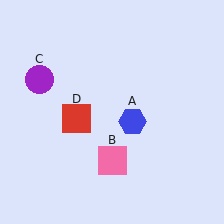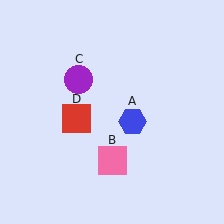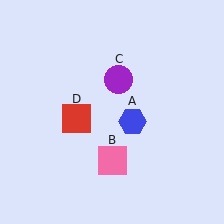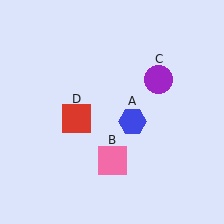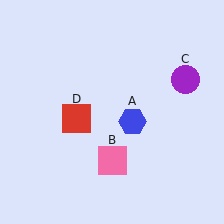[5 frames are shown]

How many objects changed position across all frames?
1 object changed position: purple circle (object C).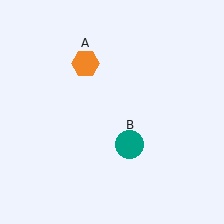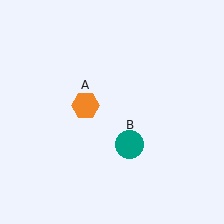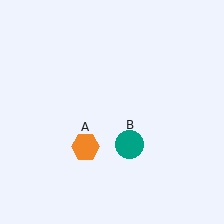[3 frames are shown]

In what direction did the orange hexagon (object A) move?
The orange hexagon (object A) moved down.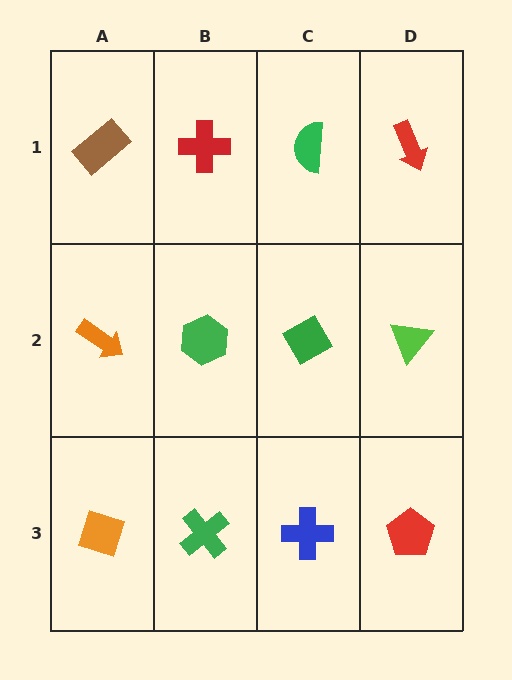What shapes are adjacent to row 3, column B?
A green hexagon (row 2, column B), an orange diamond (row 3, column A), a blue cross (row 3, column C).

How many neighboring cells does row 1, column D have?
2.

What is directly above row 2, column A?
A brown rectangle.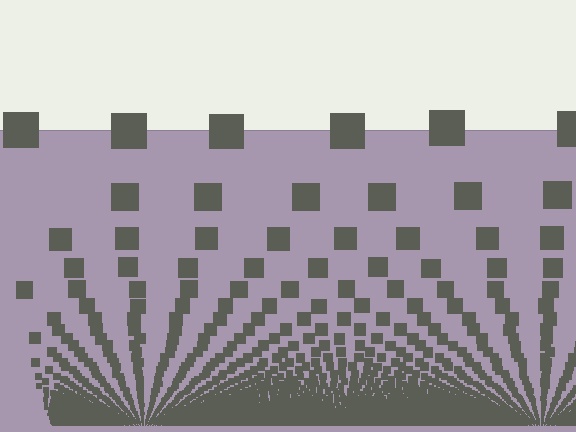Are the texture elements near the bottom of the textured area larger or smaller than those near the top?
Smaller. The gradient is inverted — elements near the bottom are smaller and denser.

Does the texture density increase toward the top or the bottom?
Density increases toward the bottom.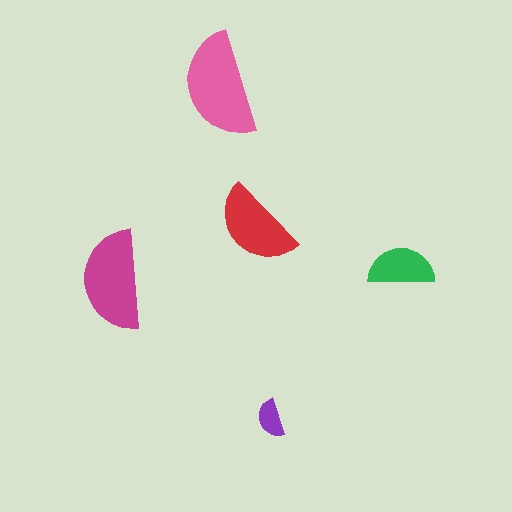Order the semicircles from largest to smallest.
the pink one, the magenta one, the red one, the green one, the purple one.